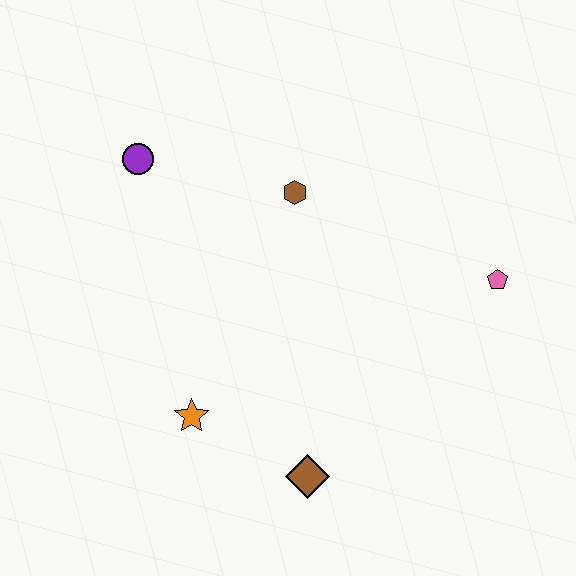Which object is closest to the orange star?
The brown diamond is closest to the orange star.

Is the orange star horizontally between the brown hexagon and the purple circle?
Yes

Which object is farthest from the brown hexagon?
The brown diamond is farthest from the brown hexagon.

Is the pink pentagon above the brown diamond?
Yes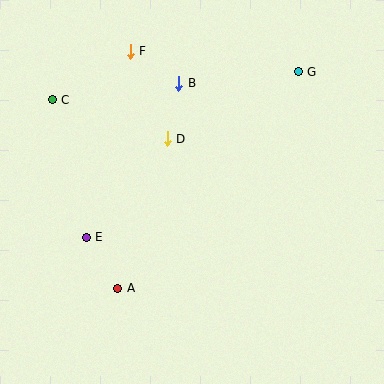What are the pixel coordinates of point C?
Point C is at (52, 100).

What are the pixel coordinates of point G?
Point G is at (298, 72).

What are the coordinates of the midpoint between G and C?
The midpoint between G and C is at (175, 86).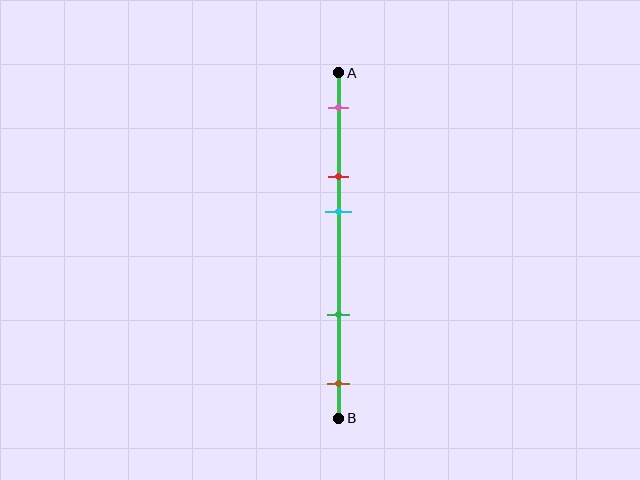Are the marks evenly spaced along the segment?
No, the marks are not evenly spaced.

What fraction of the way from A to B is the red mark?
The red mark is approximately 30% (0.3) of the way from A to B.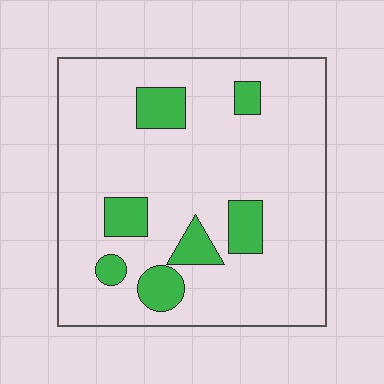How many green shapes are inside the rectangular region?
7.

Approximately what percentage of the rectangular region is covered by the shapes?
Approximately 15%.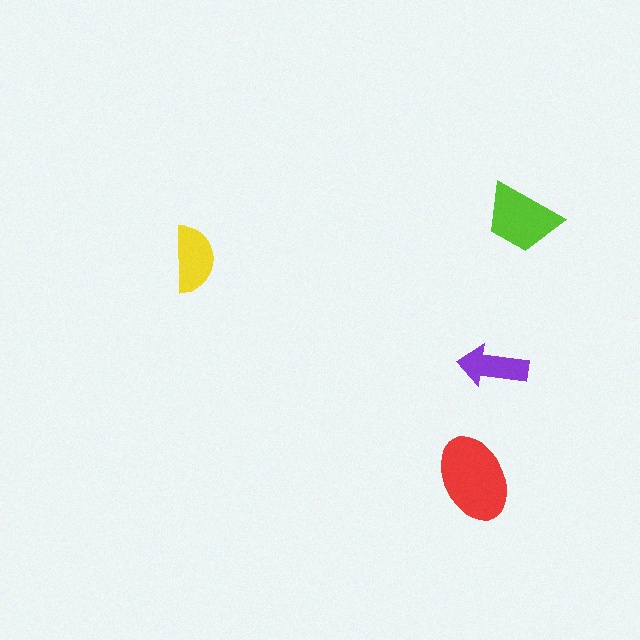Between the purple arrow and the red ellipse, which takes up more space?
The red ellipse.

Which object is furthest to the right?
The lime trapezoid is rightmost.